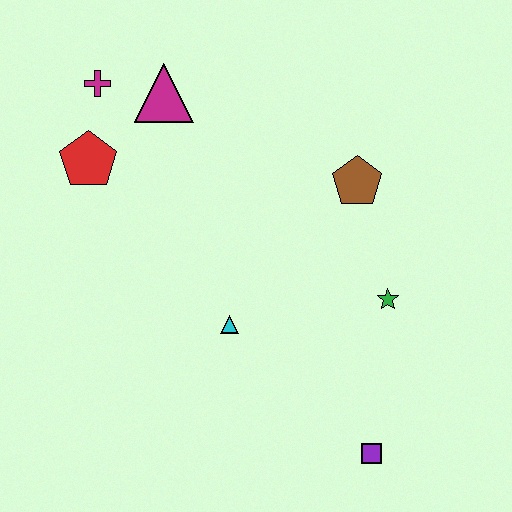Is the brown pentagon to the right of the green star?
No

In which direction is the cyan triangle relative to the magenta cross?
The cyan triangle is below the magenta cross.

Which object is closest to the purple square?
The green star is closest to the purple square.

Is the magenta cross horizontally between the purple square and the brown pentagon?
No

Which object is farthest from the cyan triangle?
The magenta cross is farthest from the cyan triangle.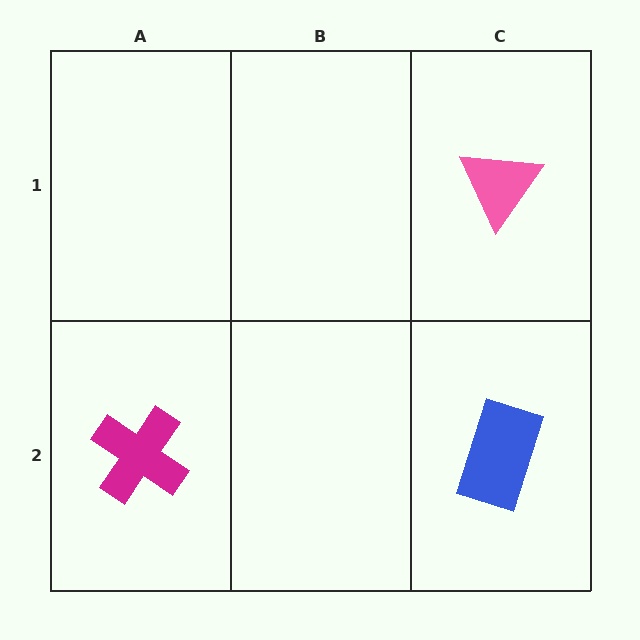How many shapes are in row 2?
2 shapes.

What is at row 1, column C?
A pink triangle.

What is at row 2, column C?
A blue rectangle.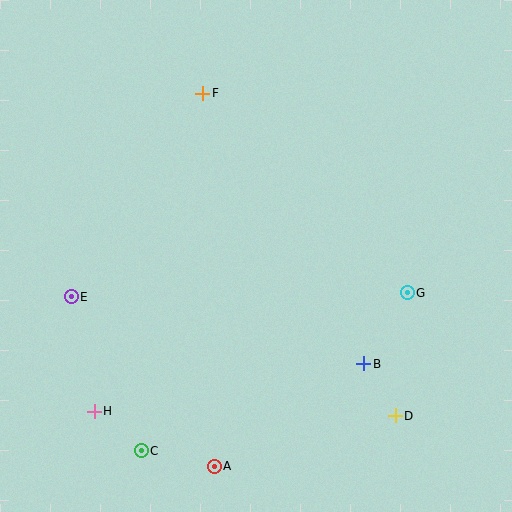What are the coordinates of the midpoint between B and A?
The midpoint between B and A is at (289, 415).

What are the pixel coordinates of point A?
Point A is at (214, 466).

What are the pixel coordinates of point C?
Point C is at (141, 451).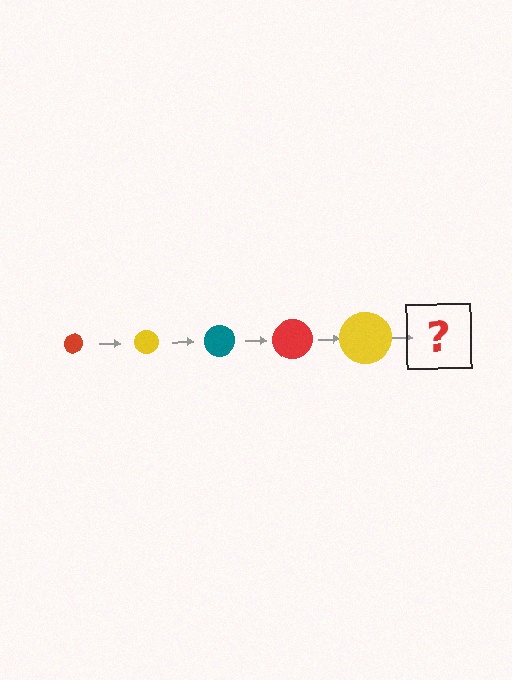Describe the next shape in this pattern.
It should be a teal circle, larger than the previous one.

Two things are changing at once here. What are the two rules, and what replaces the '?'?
The two rules are that the circle grows larger each step and the color cycles through red, yellow, and teal. The '?' should be a teal circle, larger than the previous one.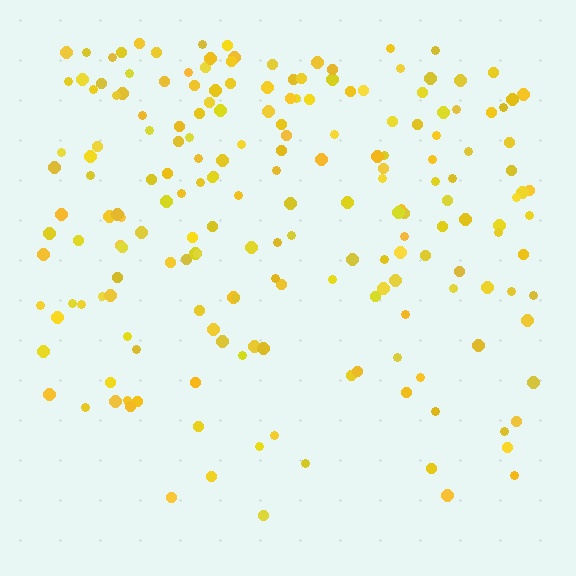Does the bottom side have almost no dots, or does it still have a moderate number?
Still a moderate number, just noticeably fewer than the top.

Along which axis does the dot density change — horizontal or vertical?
Vertical.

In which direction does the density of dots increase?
From bottom to top, with the top side densest.